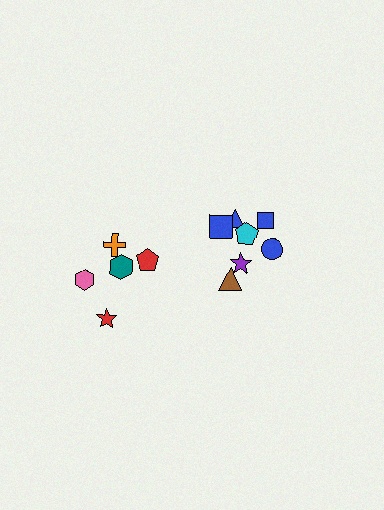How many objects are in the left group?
There are 5 objects.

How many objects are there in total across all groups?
There are 12 objects.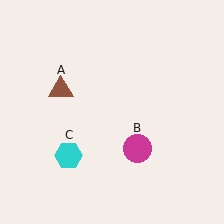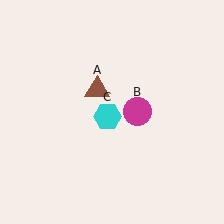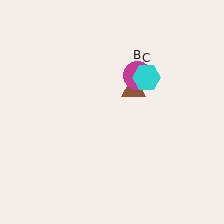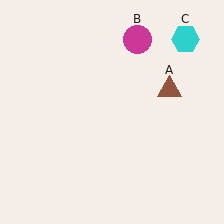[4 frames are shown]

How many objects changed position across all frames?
3 objects changed position: brown triangle (object A), magenta circle (object B), cyan hexagon (object C).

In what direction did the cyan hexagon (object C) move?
The cyan hexagon (object C) moved up and to the right.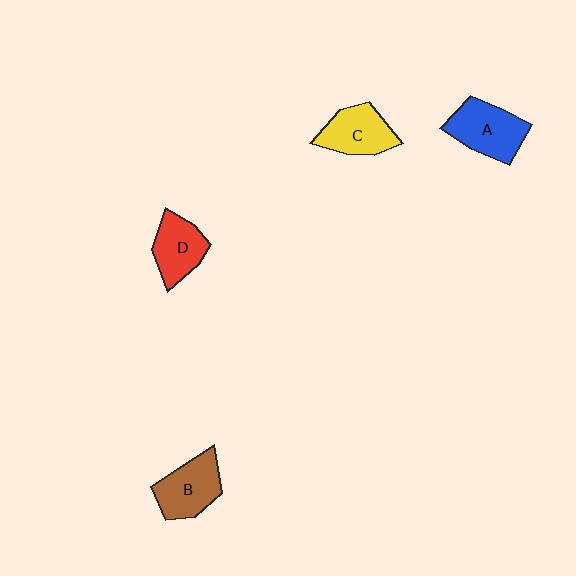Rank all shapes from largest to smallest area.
From largest to smallest: A (blue), B (brown), C (yellow), D (red).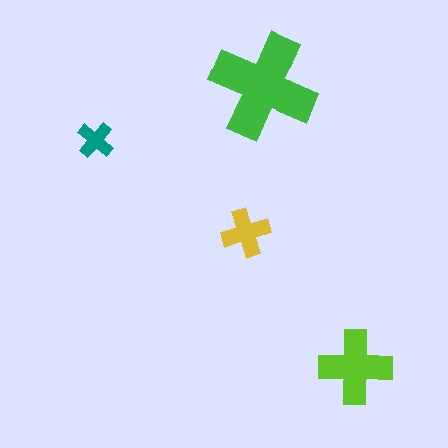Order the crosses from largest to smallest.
the green one, the lime one, the yellow one, the teal one.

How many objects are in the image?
There are 4 objects in the image.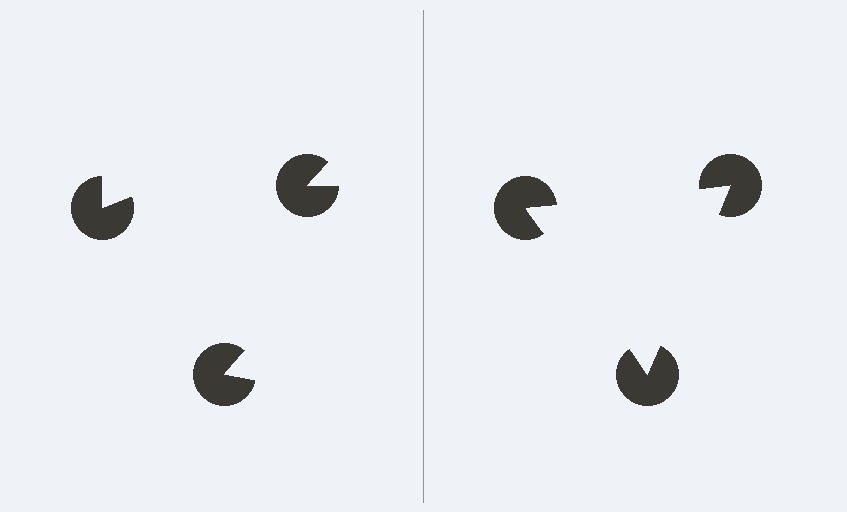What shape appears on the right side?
An illusory triangle.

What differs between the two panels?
The pac-man discs are positioned identically on both sides; only the wedge orientations differ. On the right they align to a triangle; on the left they are misaligned.